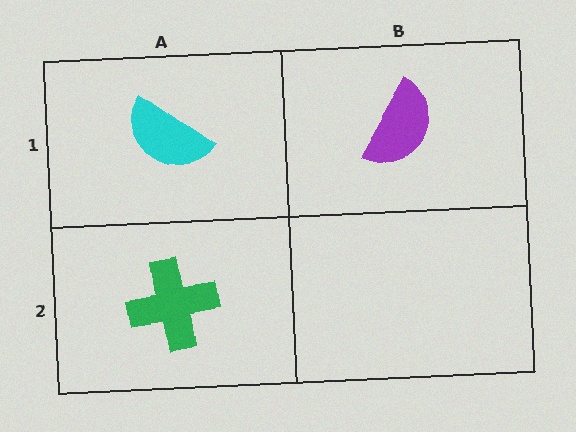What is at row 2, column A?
A green cross.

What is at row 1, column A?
A cyan semicircle.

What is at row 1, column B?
A purple semicircle.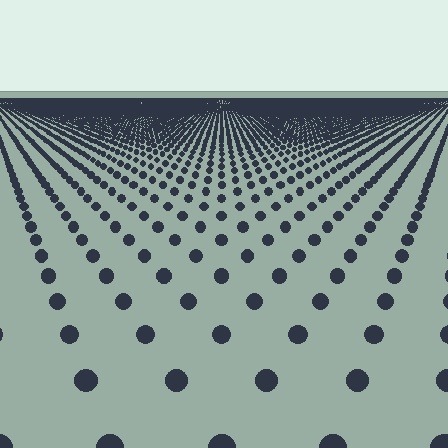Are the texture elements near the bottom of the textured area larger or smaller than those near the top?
Larger. Near the bottom, elements are closer to the viewer and appear at a bigger on-screen size.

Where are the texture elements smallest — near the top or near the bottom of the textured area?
Near the top.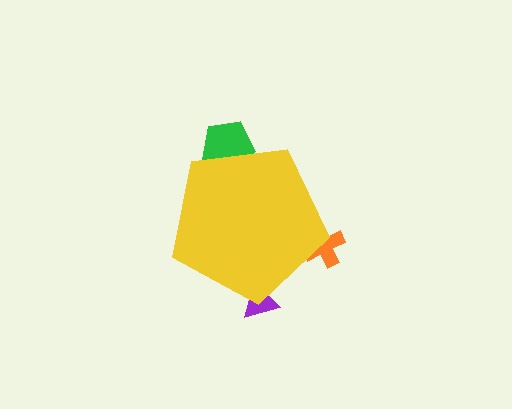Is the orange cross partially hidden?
Yes, the orange cross is partially hidden behind the yellow pentagon.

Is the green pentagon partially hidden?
Yes, the green pentagon is partially hidden behind the yellow pentagon.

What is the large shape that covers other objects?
A yellow pentagon.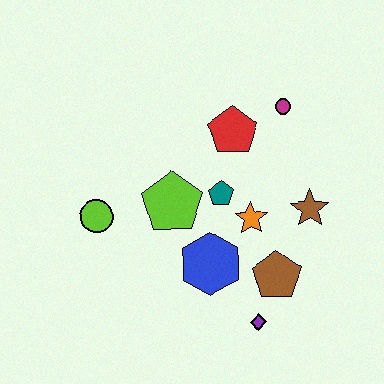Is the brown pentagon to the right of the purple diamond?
Yes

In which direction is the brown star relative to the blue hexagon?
The brown star is to the right of the blue hexagon.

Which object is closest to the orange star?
The teal pentagon is closest to the orange star.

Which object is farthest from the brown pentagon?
The lime circle is farthest from the brown pentagon.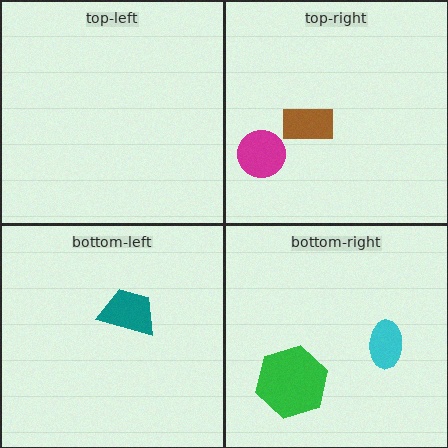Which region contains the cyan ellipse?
The bottom-right region.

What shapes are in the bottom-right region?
The cyan ellipse, the green hexagon.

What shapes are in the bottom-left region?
The teal trapezoid.